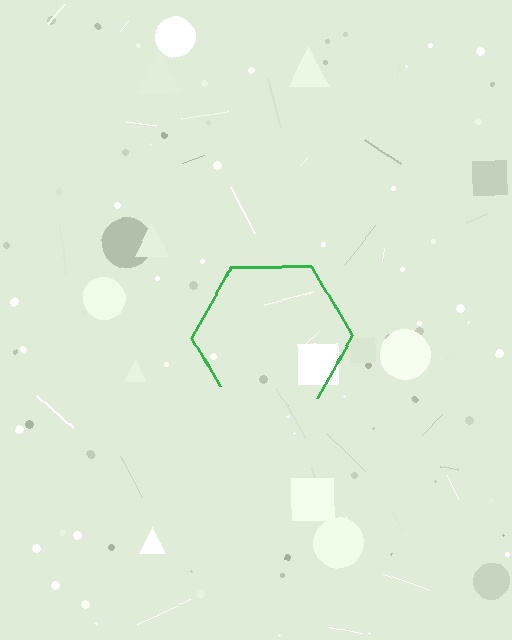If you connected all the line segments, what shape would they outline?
They would outline a hexagon.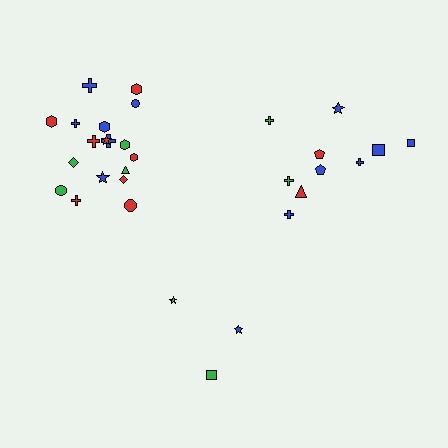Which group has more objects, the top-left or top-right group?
The top-left group.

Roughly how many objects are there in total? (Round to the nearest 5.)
Roughly 30 objects in total.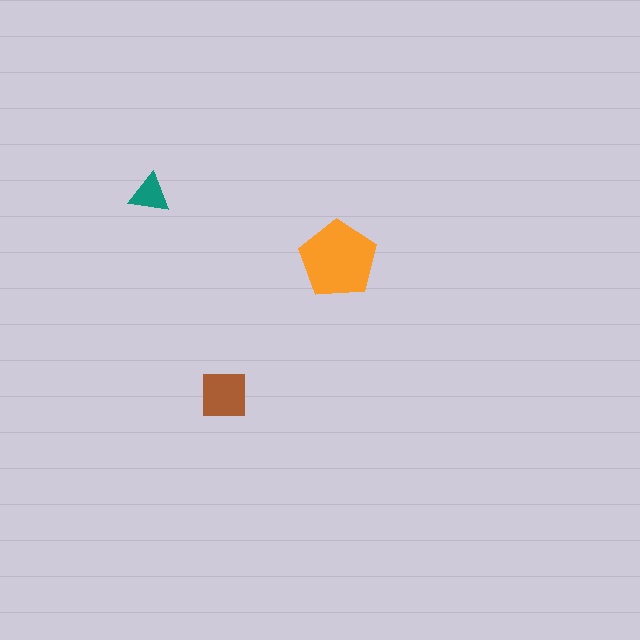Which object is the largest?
The orange pentagon.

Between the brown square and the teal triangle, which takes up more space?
The brown square.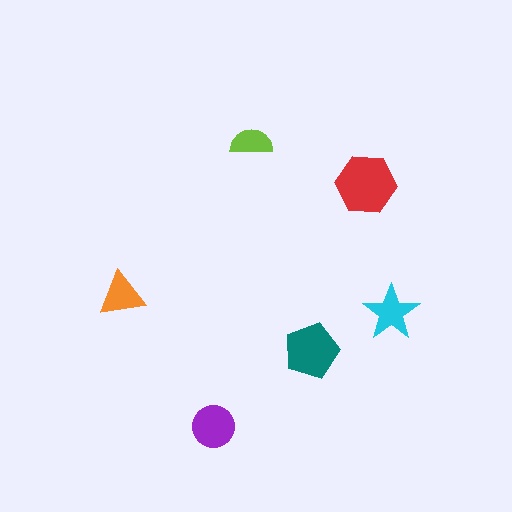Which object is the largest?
The red hexagon.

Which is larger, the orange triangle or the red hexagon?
The red hexagon.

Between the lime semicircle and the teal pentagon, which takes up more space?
The teal pentagon.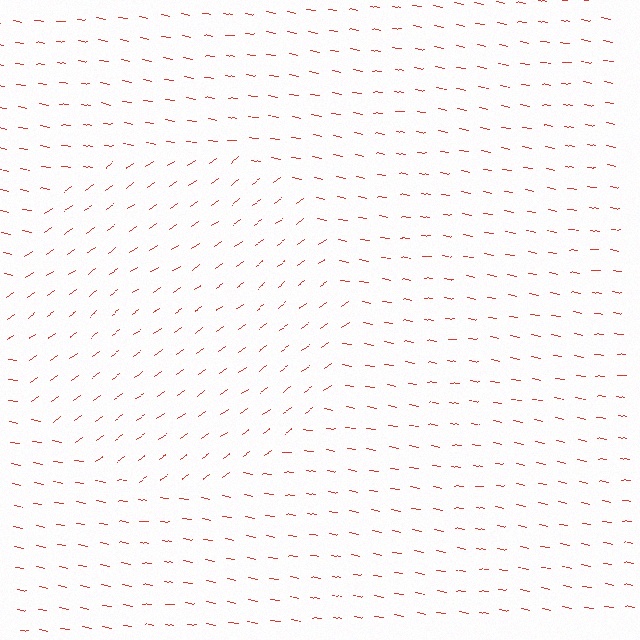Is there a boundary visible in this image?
Yes, there is a texture boundary formed by a change in line orientation.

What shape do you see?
I see a circle.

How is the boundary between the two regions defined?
The boundary is defined purely by a change in line orientation (approximately 45 degrees difference). All lines are the same color and thickness.